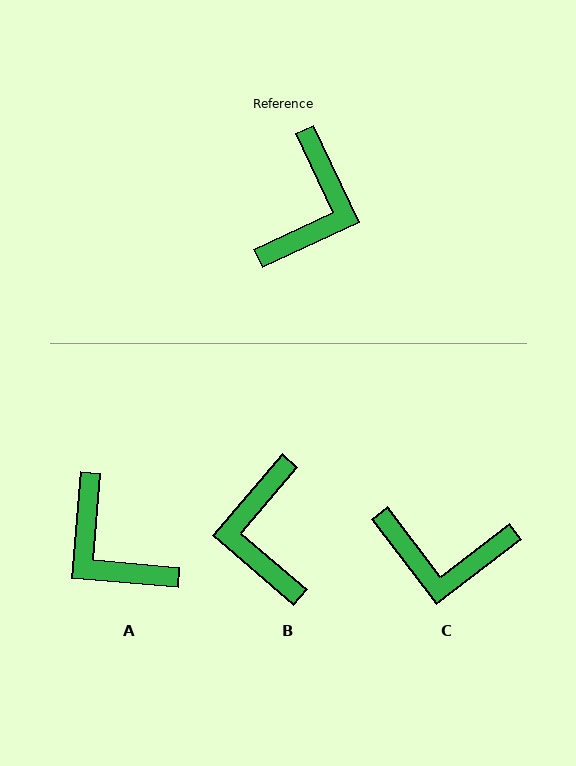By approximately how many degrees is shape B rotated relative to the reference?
Approximately 156 degrees clockwise.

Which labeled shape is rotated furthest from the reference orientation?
B, about 156 degrees away.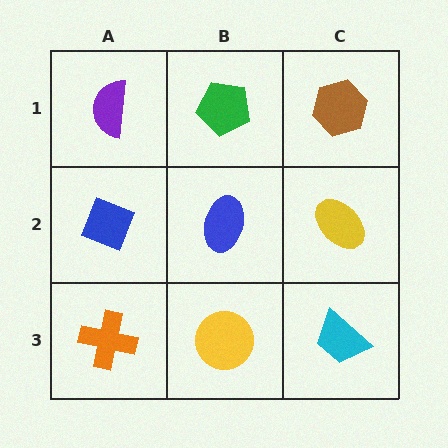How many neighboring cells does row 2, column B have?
4.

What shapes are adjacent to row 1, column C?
A yellow ellipse (row 2, column C), a green pentagon (row 1, column B).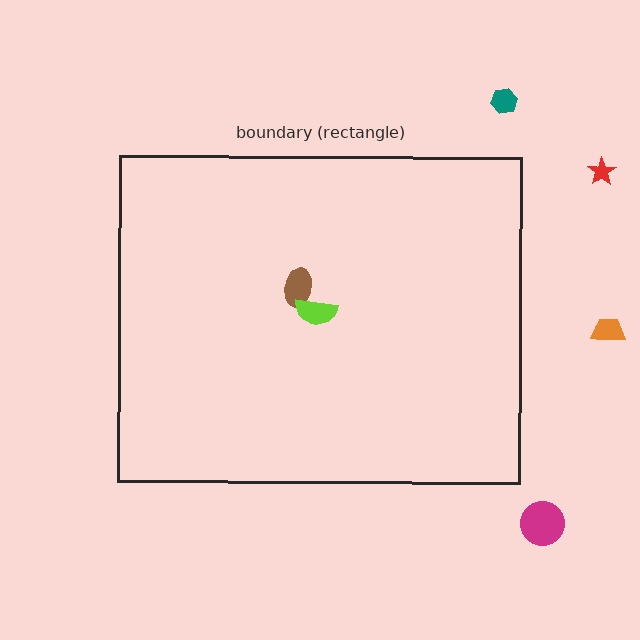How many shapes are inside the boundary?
2 inside, 4 outside.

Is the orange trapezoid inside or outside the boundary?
Outside.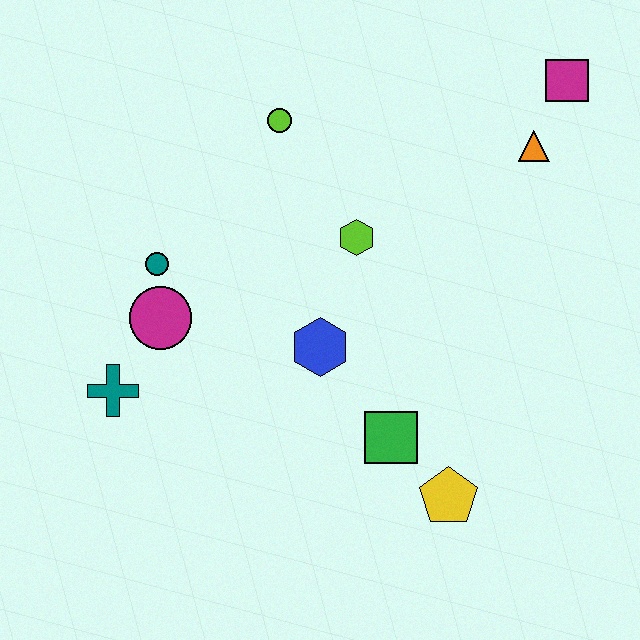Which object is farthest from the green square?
The magenta square is farthest from the green square.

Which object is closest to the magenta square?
The orange triangle is closest to the magenta square.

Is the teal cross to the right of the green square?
No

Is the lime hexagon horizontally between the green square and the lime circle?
Yes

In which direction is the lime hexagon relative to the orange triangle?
The lime hexagon is to the left of the orange triangle.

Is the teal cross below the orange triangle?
Yes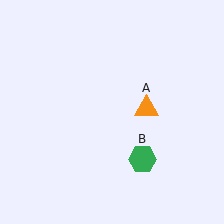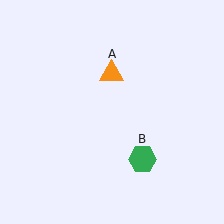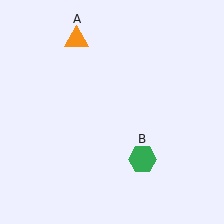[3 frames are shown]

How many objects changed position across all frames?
1 object changed position: orange triangle (object A).